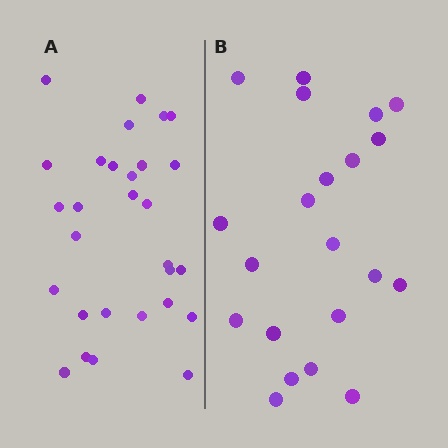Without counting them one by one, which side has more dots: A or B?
Region A (the left region) has more dots.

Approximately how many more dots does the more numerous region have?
Region A has roughly 8 or so more dots than region B.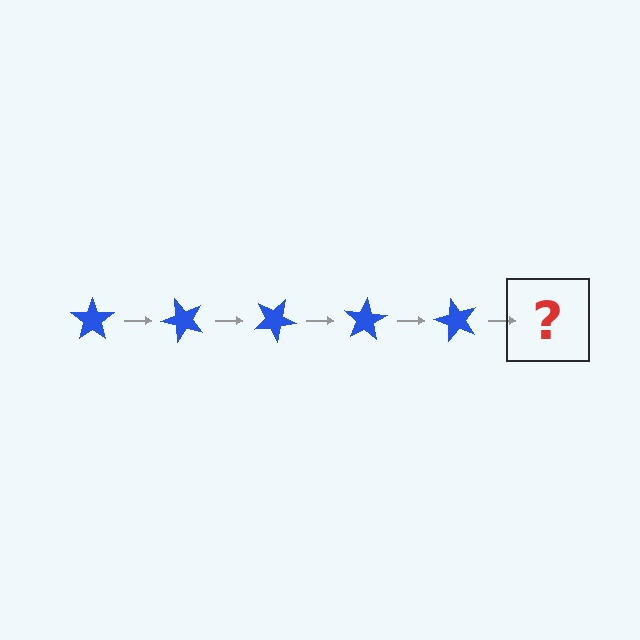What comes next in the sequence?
The next element should be a blue star rotated 250 degrees.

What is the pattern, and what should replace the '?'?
The pattern is that the star rotates 50 degrees each step. The '?' should be a blue star rotated 250 degrees.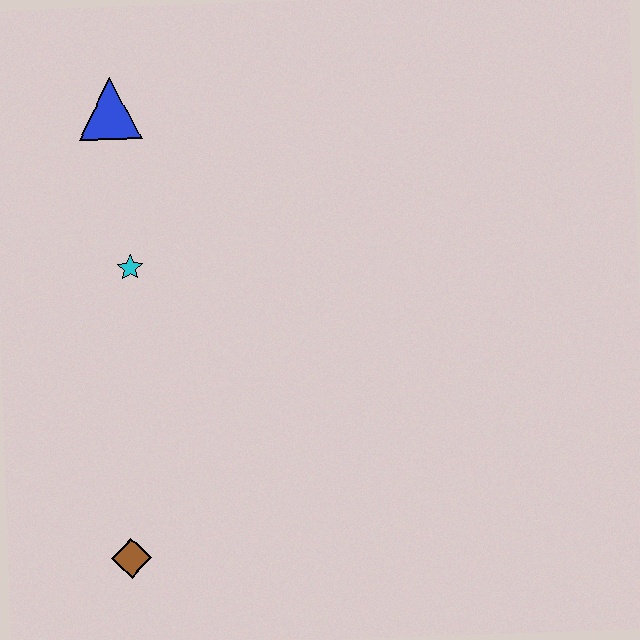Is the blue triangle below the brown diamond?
No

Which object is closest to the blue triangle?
The cyan star is closest to the blue triangle.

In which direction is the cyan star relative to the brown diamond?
The cyan star is above the brown diamond.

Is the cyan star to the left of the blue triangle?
No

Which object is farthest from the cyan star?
The brown diamond is farthest from the cyan star.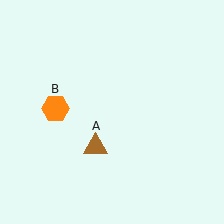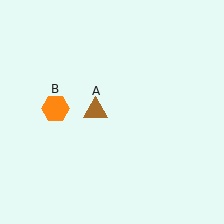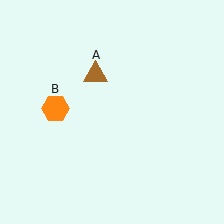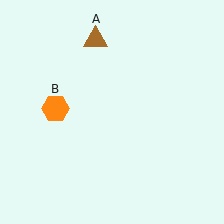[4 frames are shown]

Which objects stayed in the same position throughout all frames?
Orange hexagon (object B) remained stationary.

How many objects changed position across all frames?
1 object changed position: brown triangle (object A).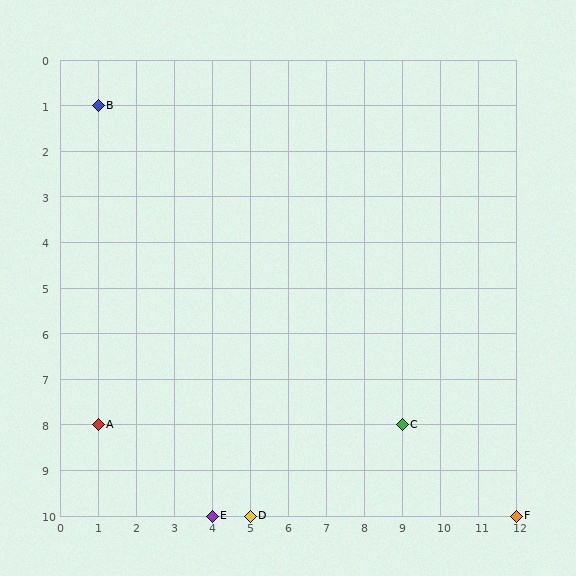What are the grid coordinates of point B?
Point B is at grid coordinates (1, 1).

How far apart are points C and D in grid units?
Points C and D are 4 columns and 2 rows apart (about 4.5 grid units diagonally).